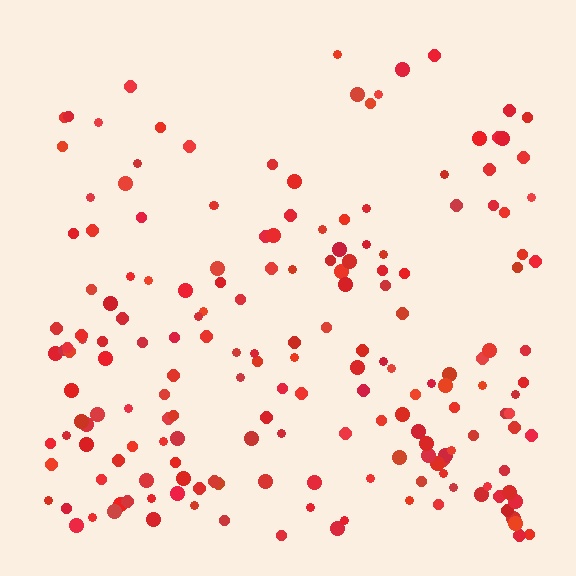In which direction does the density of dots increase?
From top to bottom, with the bottom side densest.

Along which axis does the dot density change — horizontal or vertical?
Vertical.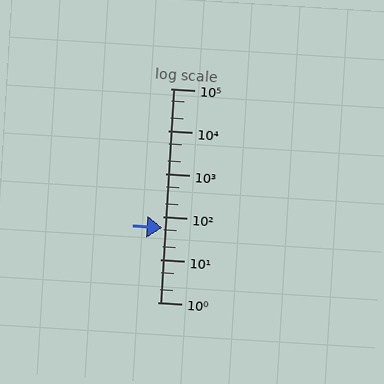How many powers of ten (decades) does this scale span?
The scale spans 5 decades, from 1 to 100000.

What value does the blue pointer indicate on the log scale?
The pointer indicates approximately 55.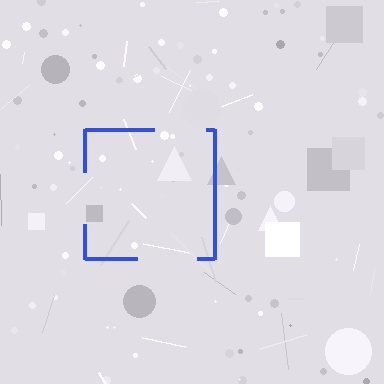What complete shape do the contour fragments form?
The contour fragments form a square.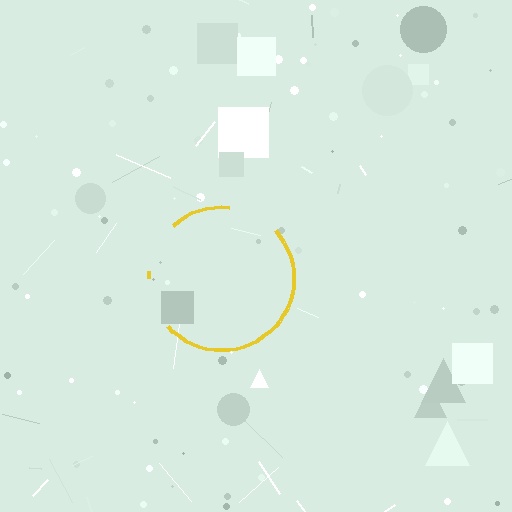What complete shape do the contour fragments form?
The contour fragments form a circle.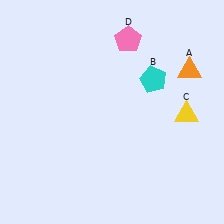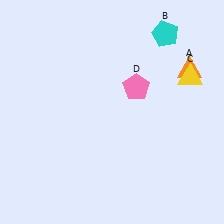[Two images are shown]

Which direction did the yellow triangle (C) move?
The yellow triangle (C) moved up.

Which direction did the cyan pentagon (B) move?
The cyan pentagon (B) moved up.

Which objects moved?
The objects that moved are: the cyan pentagon (B), the yellow triangle (C), the pink pentagon (D).